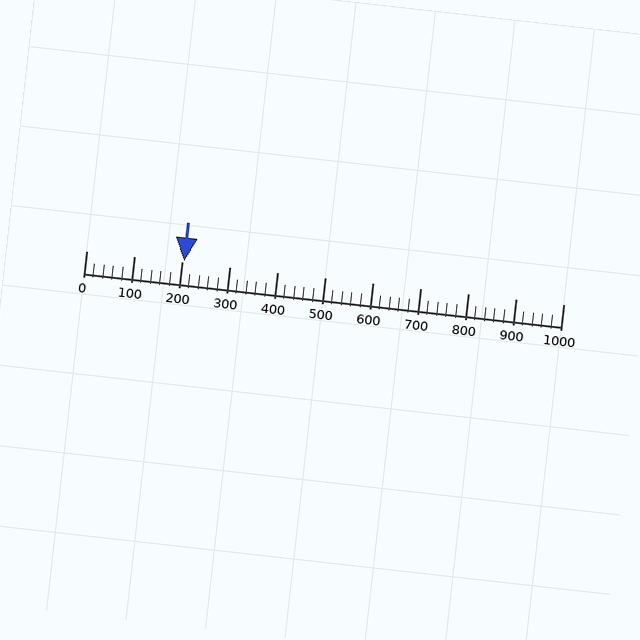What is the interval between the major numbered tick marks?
The major tick marks are spaced 100 units apart.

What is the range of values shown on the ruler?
The ruler shows values from 0 to 1000.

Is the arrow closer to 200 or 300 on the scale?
The arrow is closer to 200.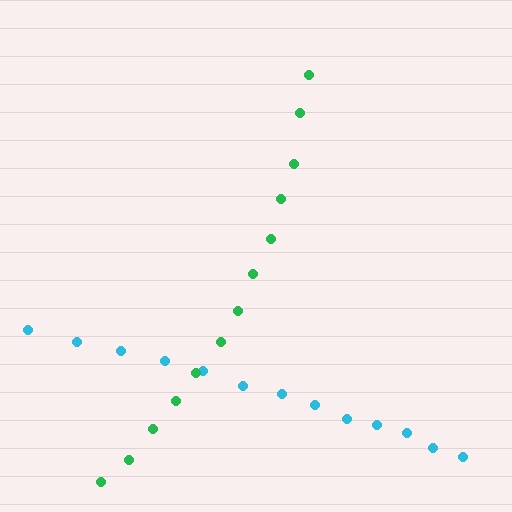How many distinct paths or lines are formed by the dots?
There are 2 distinct paths.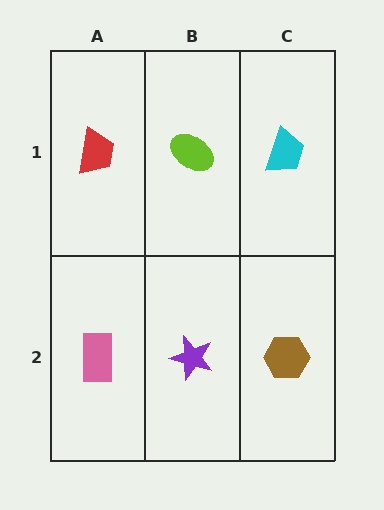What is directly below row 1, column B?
A purple star.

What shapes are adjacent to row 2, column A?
A red trapezoid (row 1, column A), a purple star (row 2, column B).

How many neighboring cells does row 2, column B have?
3.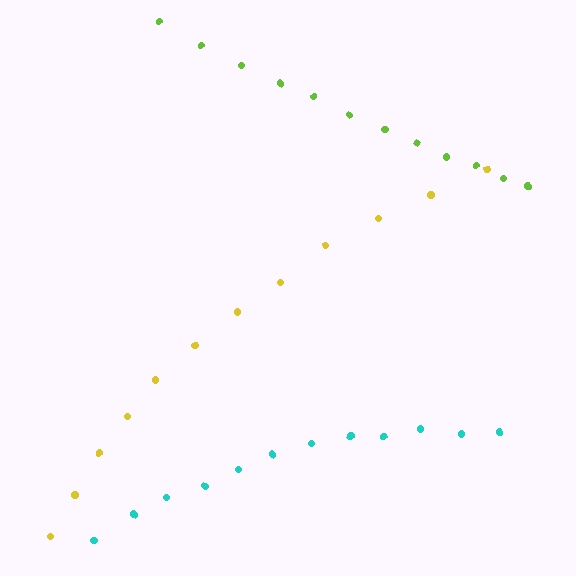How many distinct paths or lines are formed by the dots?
There are 3 distinct paths.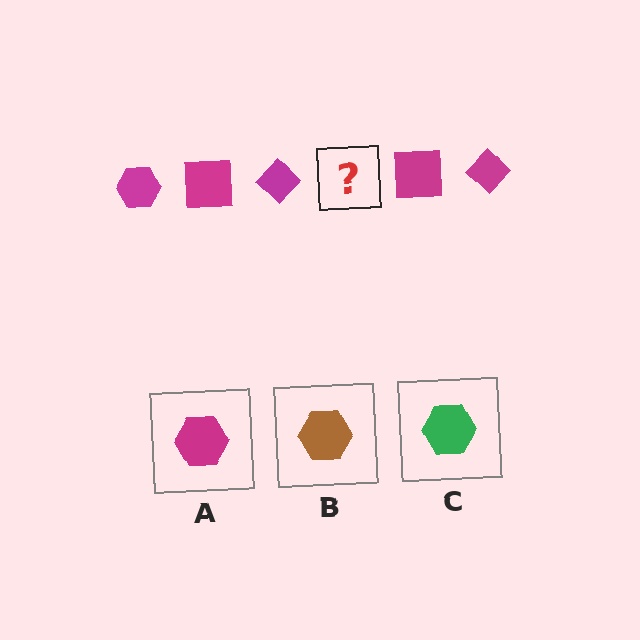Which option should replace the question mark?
Option A.